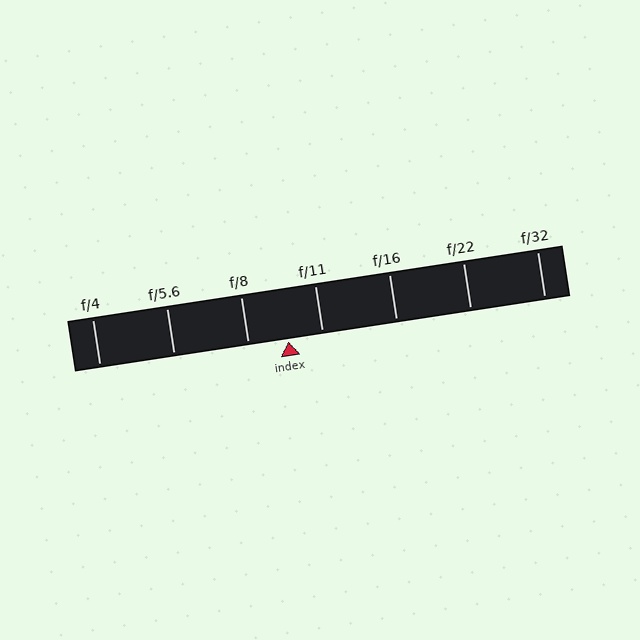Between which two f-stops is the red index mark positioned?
The index mark is between f/8 and f/11.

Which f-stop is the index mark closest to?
The index mark is closest to f/11.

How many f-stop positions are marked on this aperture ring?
There are 7 f-stop positions marked.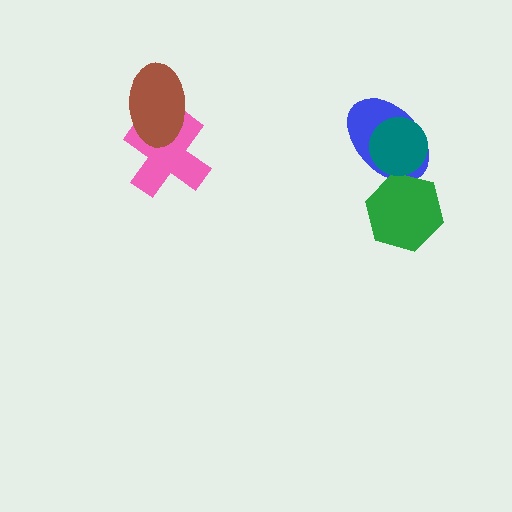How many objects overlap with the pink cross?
1 object overlaps with the pink cross.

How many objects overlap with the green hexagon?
1 object overlaps with the green hexagon.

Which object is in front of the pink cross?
The brown ellipse is in front of the pink cross.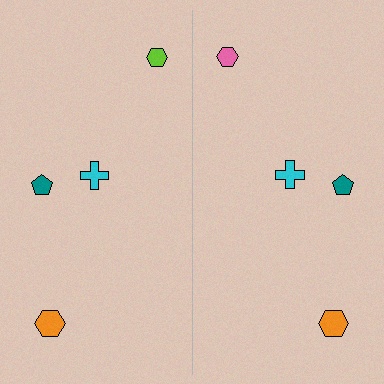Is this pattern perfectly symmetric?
No, the pattern is not perfectly symmetric. The pink hexagon on the right side breaks the symmetry — its mirror counterpart is lime.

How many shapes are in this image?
There are 8 shapes in this image.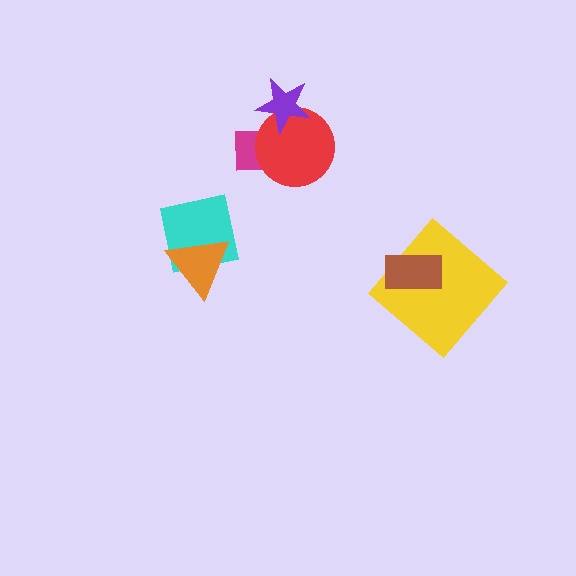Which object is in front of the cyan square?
The orange triangle is in front of the cyan square.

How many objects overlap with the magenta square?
1 object overlaps with the magenta square.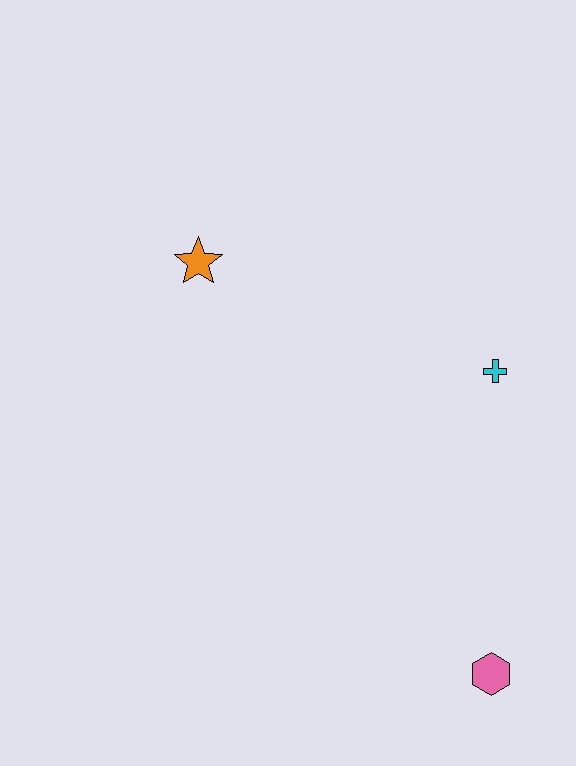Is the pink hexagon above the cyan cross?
No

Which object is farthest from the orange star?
The pink hexagon is farthest from the orange star.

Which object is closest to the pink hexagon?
The cyan cross is closest to the pink hexagon.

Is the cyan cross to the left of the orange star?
No